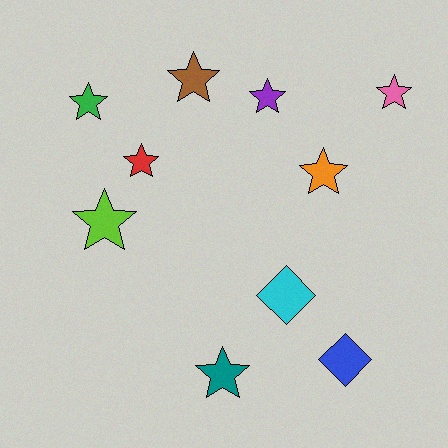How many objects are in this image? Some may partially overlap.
There are 10 objects.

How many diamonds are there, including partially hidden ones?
There are 2 diamonds.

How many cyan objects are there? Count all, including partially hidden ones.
There is 1 cyan object.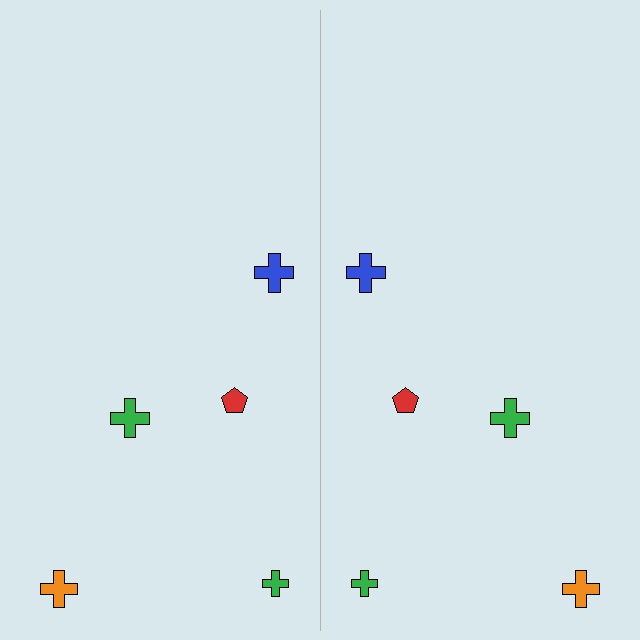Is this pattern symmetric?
Yes, this pattern has bilateral (reflection) symmetry.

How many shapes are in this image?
There are 10 shapes in this image.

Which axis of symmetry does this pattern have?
The pattern has a vertical axis of symmetry running through the center of the image.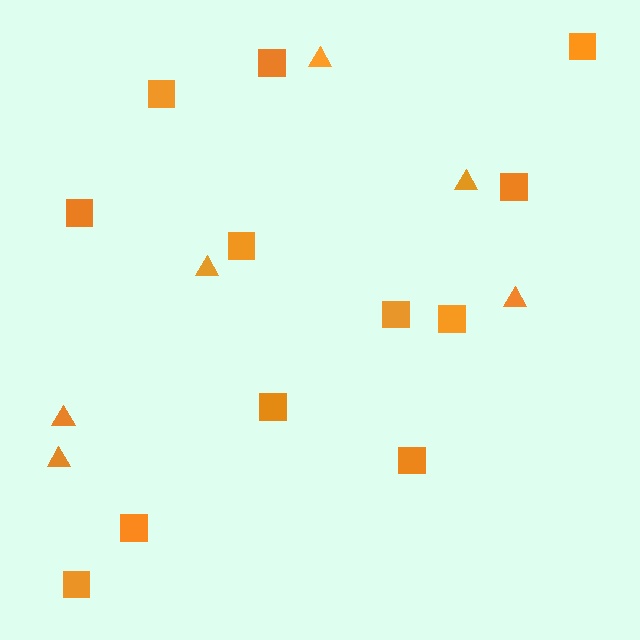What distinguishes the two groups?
There are 2 groups: one group of triangles (6) and one group of squares (12).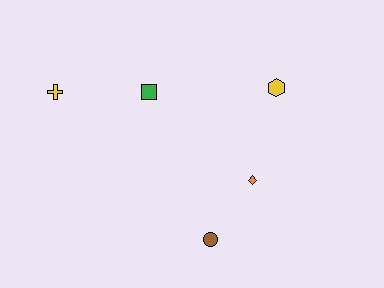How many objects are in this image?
There are 5 objects.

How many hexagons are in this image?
There is 1 hexagon.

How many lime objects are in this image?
There are no lime objects.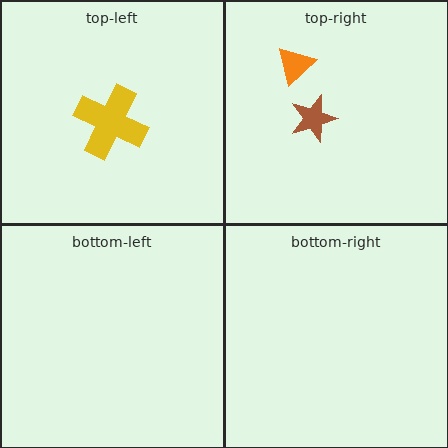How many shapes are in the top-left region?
1.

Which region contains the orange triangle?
The top-right region.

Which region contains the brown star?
The top-right region.